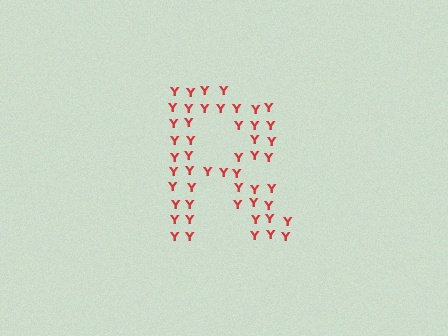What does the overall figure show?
The overall figure shows the letter R.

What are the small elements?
The small elements are letter Y's.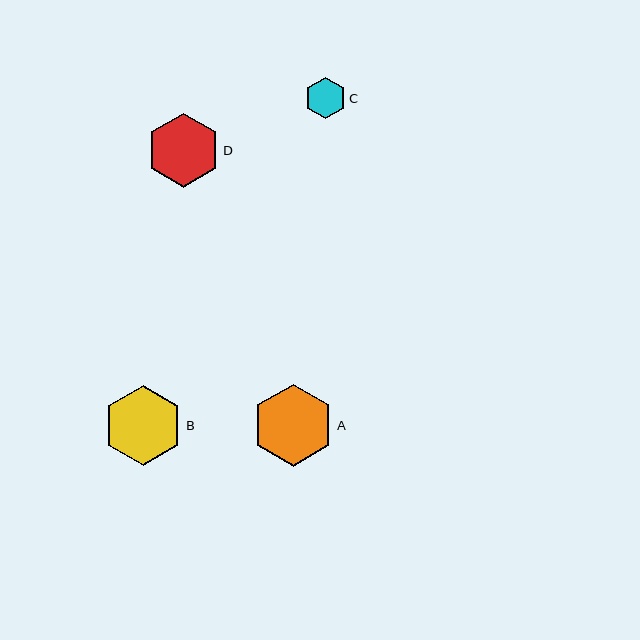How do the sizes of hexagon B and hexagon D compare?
Hexagon B and hexagon D are approximately the same size.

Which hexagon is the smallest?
Hexagon C is the smallest with a size of approximately 41 pixels.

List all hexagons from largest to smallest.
From largest to smallest: A, B, D, C.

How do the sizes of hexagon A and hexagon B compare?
Hexagon A and hexagon B are approximately the same size.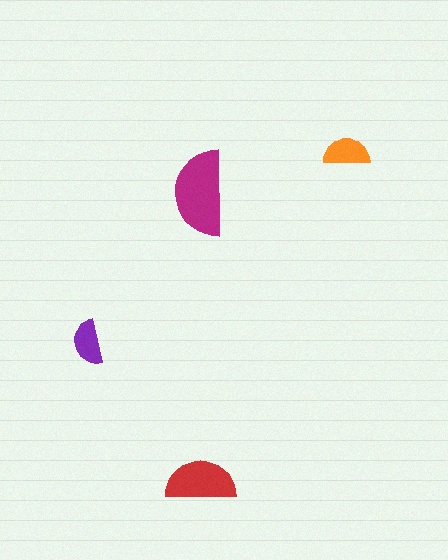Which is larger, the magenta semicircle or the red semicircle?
The magenta one.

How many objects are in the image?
There are 4 objects in the image.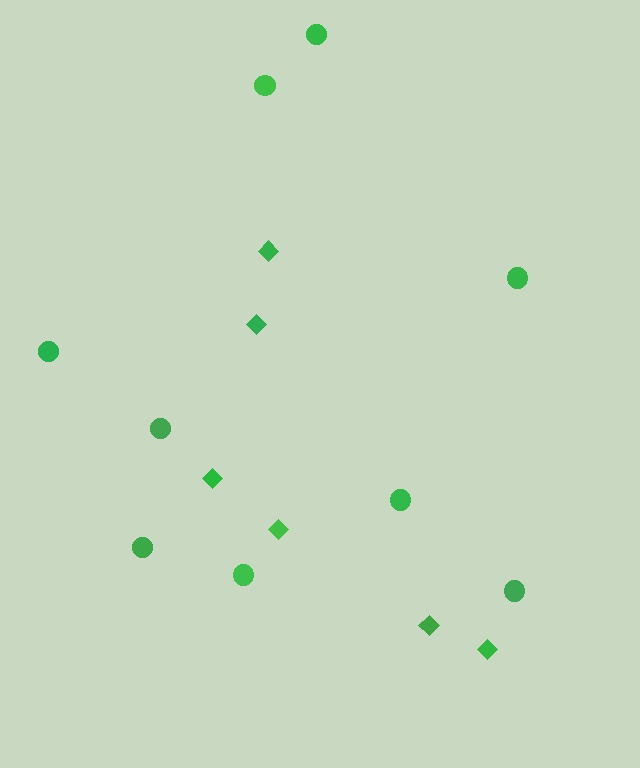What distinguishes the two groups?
There are 2 groups: one group of circles (9) and one group of diamonds (6).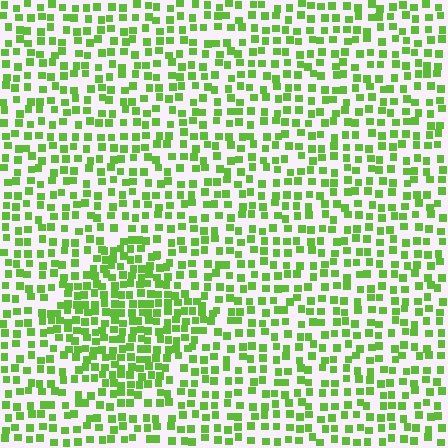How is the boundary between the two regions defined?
The boundary is defined by a change in element density (approximately 1.7x ratio). All elements are the same color, size, and shape.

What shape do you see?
I see a diamond.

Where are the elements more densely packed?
The elements are more densely packed inside the diamond boundary.